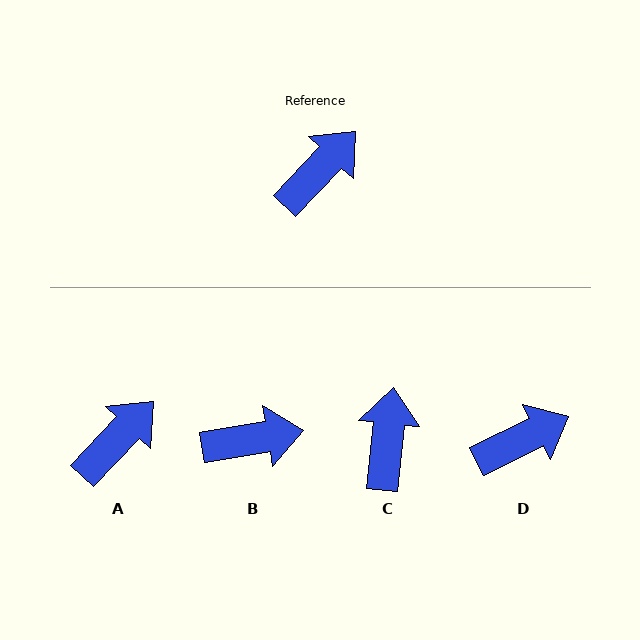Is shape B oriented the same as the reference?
No, it is off by about 37 degrees.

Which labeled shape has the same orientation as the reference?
A.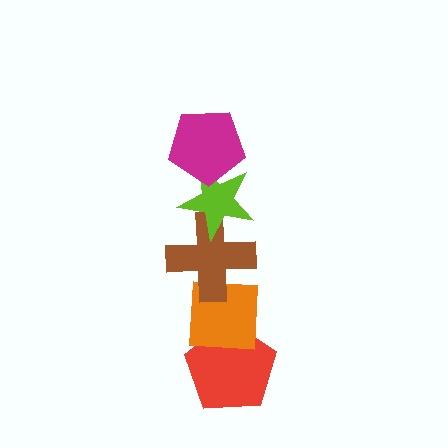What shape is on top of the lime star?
The magenta pentagon is on top of the lime star.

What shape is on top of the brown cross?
The lime star is on top of the brown cross.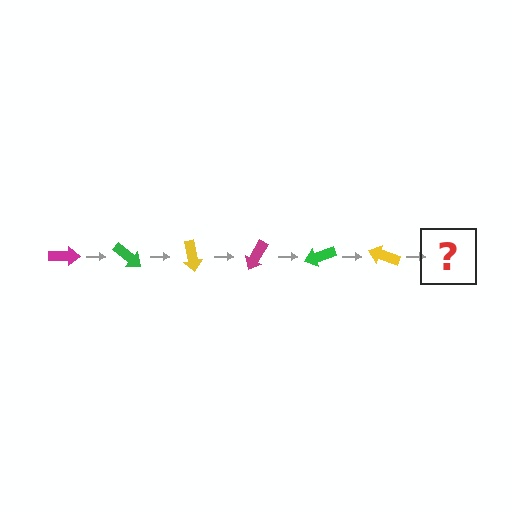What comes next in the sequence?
The next element should be a magenta arrow, rotated 240 degrees from the start.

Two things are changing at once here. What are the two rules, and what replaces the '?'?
The two rules are that it rotates 40 degrees each step and the color cycles through magenta, green, and yellow. The '?' should be a magenta arrow, rotated 240 degrees from the start.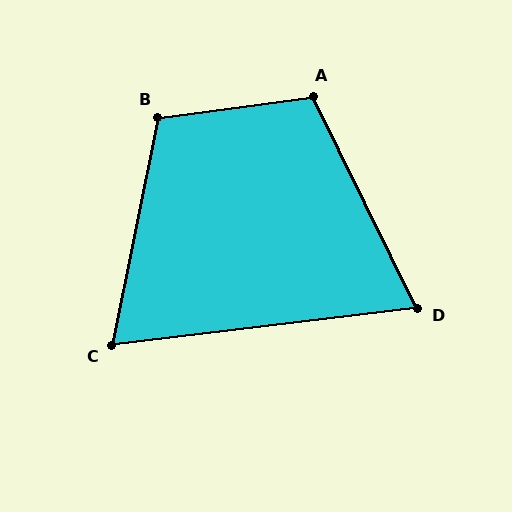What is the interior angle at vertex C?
Approximately 72 degrees (acute).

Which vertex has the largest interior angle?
B, at approximately 109 degrees.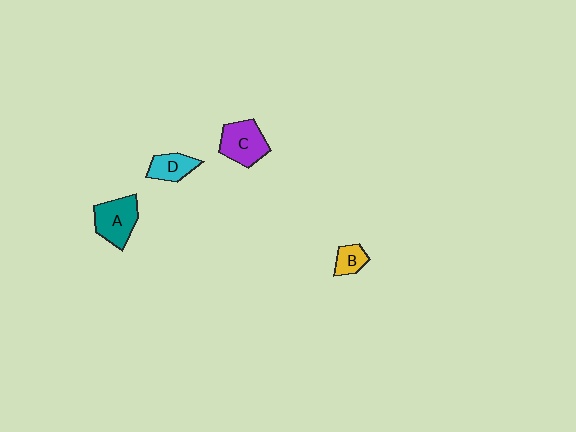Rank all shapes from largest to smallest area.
From largest to smallest: A (teal), C (purple), D (cyan), B (yellow).